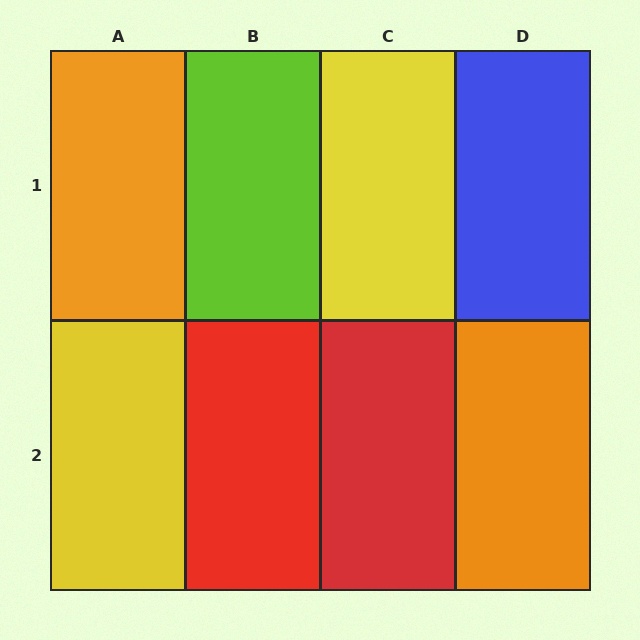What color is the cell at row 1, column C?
Yellow.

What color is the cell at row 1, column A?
Orange.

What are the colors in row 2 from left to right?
Yellow, red, red, orange.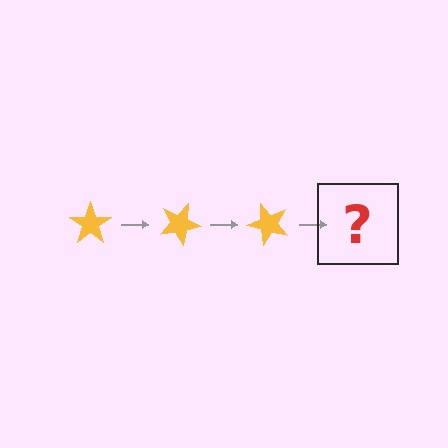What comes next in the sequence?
The next element should be a yellow star rotated 75 degrees.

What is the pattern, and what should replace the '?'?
The pattern is that the star rotates 25 degrees each step. The '?' should be a yellow star rotated 75 degrees.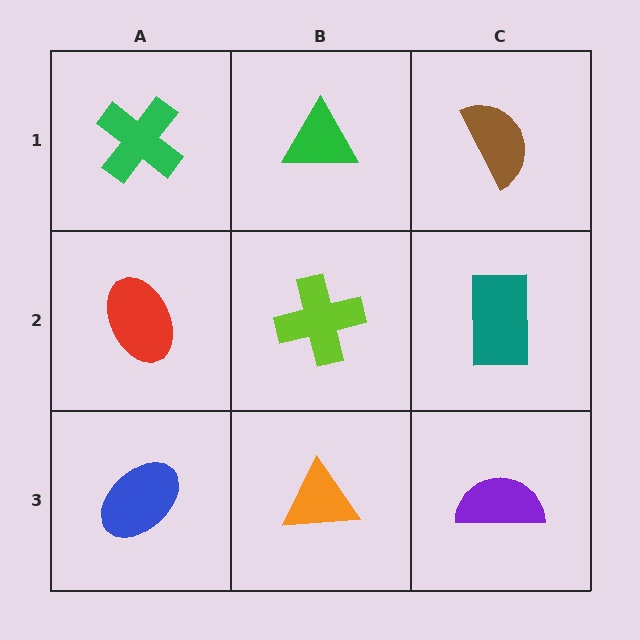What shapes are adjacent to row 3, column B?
A lime cross (row 2, column B), a blue ellipse (row 3, column A), a purple semicircle (row 3, column C).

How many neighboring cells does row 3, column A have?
2.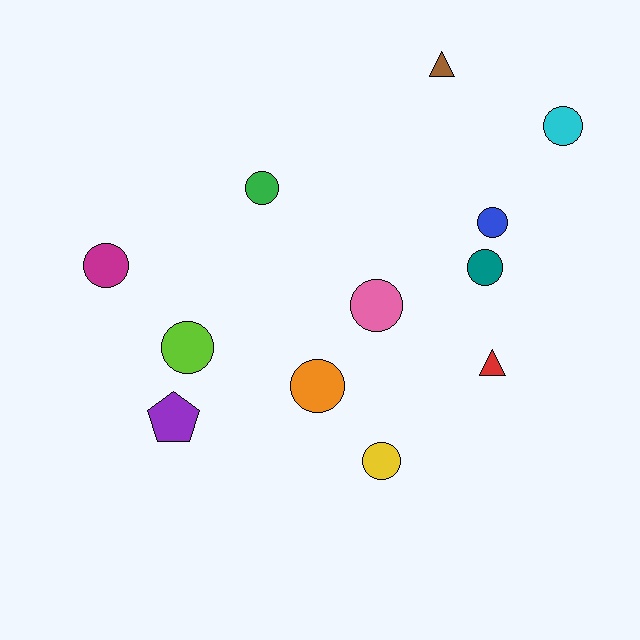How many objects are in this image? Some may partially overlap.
There are 12 objects.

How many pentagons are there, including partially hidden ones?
There is 1 pentagon.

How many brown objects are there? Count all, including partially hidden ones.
There is 1 brown object.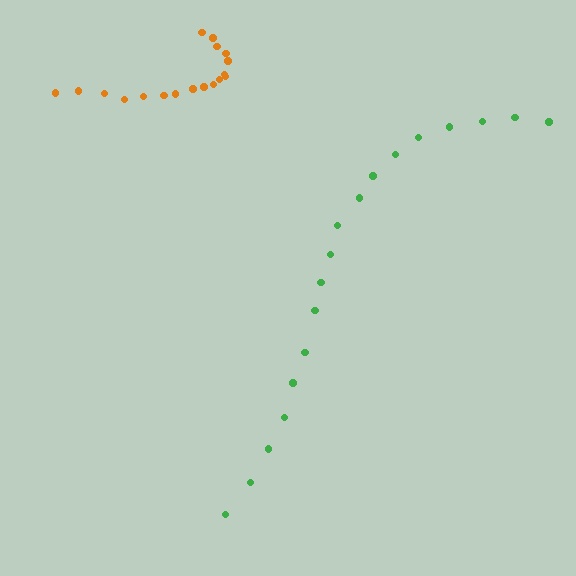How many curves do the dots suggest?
There are 2 distinct paths.